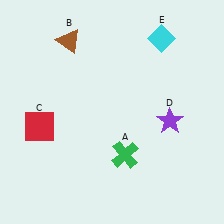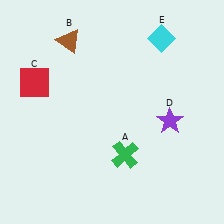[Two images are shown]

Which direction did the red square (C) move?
The red square (C) moved up.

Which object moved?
The red square (C) moved up.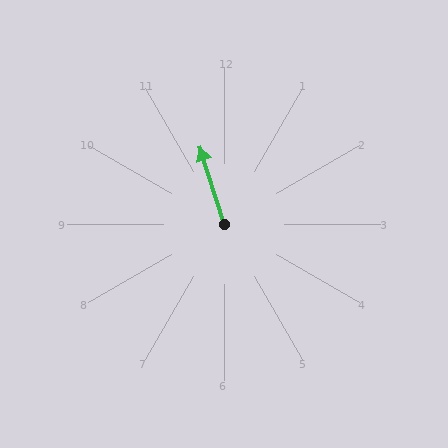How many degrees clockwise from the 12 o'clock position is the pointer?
Approximately 343 degrees.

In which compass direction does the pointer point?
North.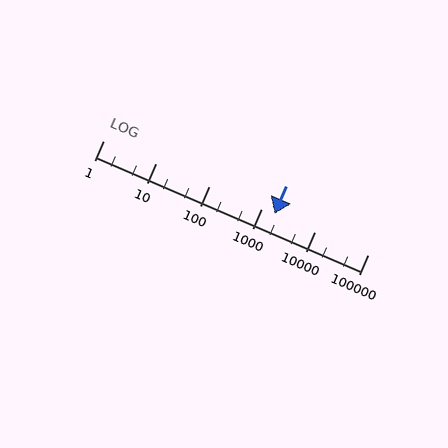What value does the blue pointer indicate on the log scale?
The pointer indicates approximately 1700.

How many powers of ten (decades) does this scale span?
The scale spans 5 decades, from 1 to 100000.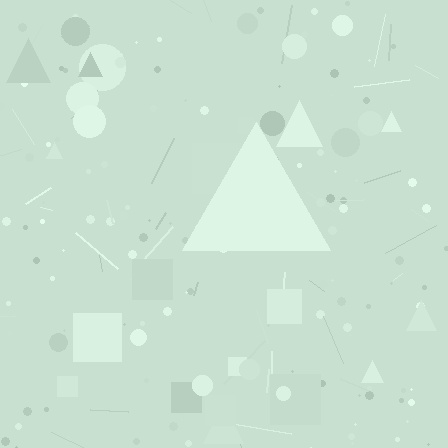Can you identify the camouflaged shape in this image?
The camouflaged shape is a triangle.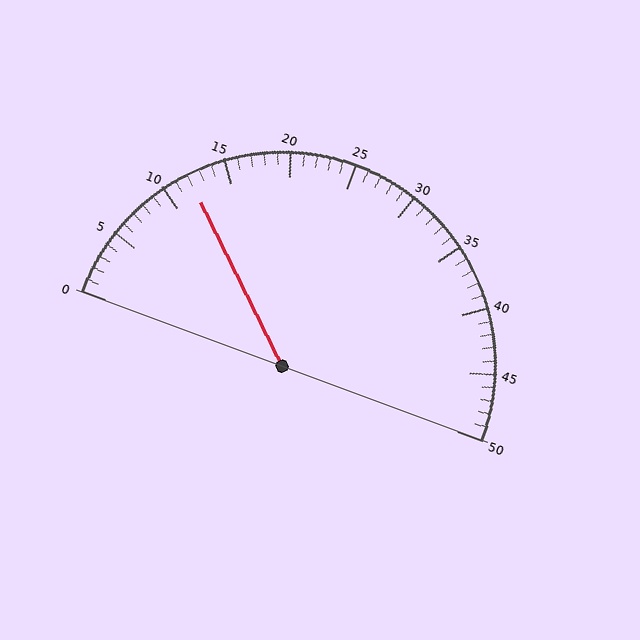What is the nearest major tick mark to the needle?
The nearest major tick mark is 10.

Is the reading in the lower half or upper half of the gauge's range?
The reading is in the lower half of the range (0 to 50).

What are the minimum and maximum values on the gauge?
The gauge ranges from 0 to 50.